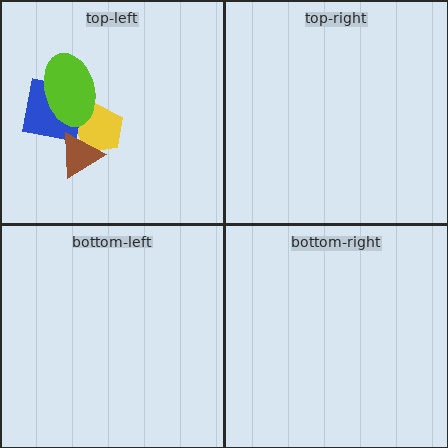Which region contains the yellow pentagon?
The top-left region.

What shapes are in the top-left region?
The yellow pentagon, the blue square, the brown triangle, the lime ellipse.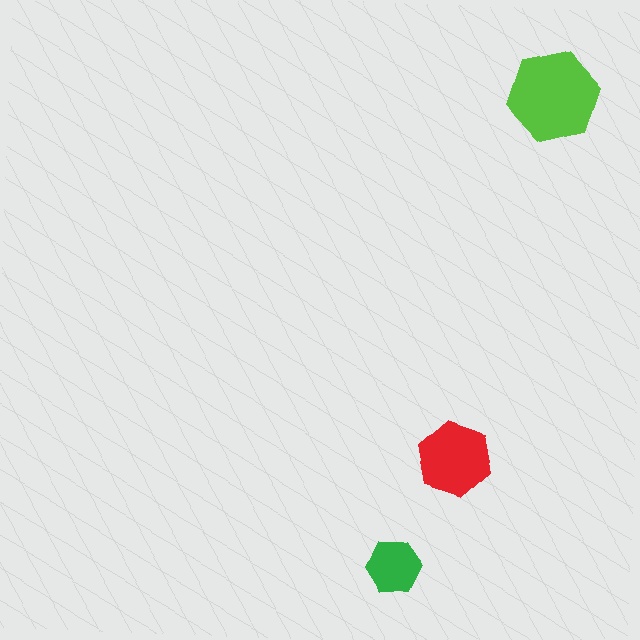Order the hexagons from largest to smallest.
the lime one, the red one, the green one.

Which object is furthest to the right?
The lime hexagon is rightmost.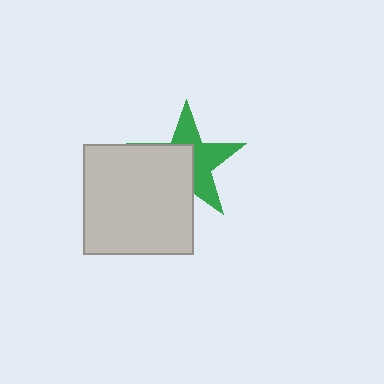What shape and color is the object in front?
The object in front is a light gray square.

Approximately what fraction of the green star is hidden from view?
Roughly 49% of the green star is hidden behind the light gray square.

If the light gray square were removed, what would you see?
You would see the complete green star.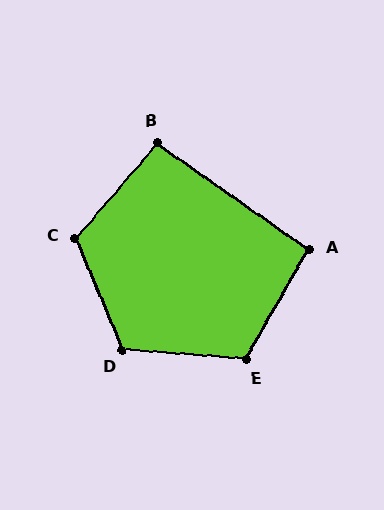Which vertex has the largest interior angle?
D, at approximately 117 degrees.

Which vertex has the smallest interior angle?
A, at approximately 95 degrees.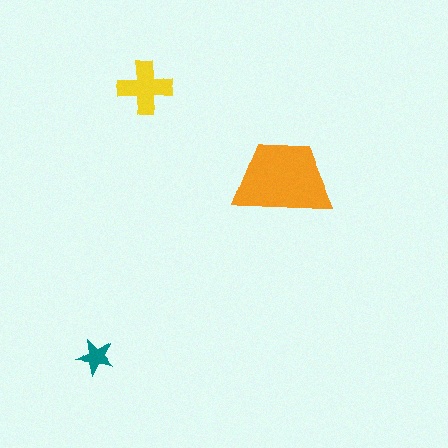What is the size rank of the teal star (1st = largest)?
3rd.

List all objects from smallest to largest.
The teal star, the yellow cross, the orange trapezoid.